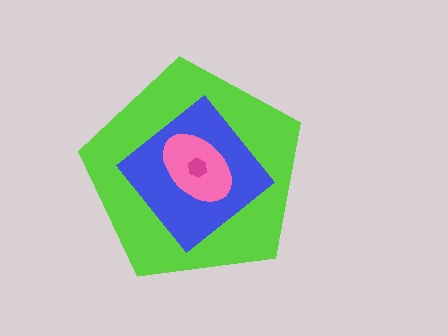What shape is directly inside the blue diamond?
The pink ellipse.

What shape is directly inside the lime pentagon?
The blue diamond.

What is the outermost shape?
The lime pentagon.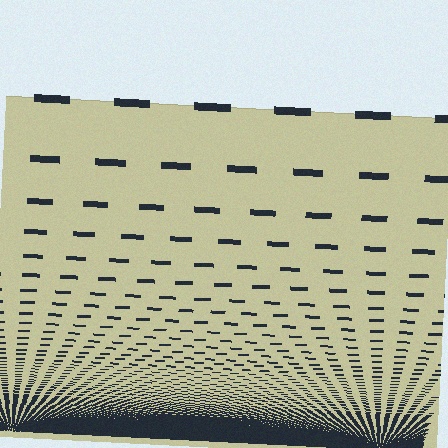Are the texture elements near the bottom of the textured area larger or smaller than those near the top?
Smaller. The gradient is inverted — elements near the bottom are smaller and denser.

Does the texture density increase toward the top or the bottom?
Density increases toward the bottom.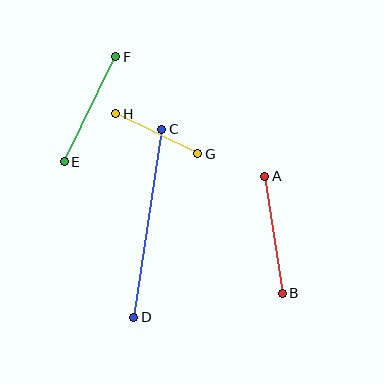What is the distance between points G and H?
The distance is approximately 91 pixels.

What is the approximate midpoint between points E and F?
The midpoint is at approximately (90, 109) pixels.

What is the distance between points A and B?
The distance is approximately 118 pixels.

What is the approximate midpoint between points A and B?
The midpoint is at approximately (274, 235) pixels.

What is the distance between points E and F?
The distance is approximately 117 pixels.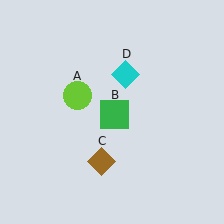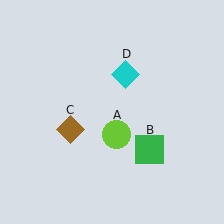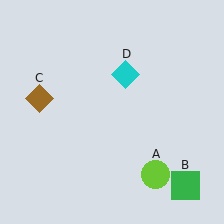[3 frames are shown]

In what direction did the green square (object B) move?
The green square (object B) moved down and to the right.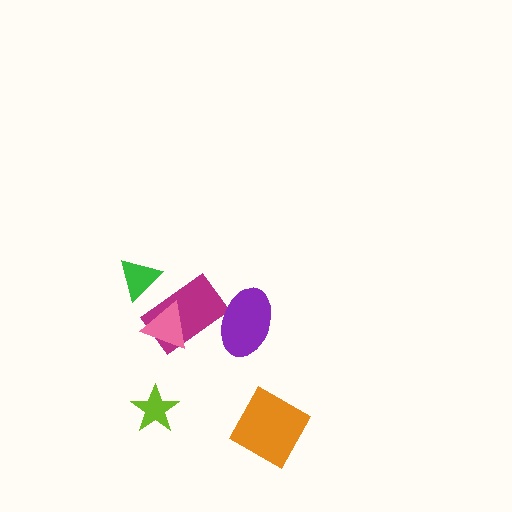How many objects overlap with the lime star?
0 objects overlap with the lime star.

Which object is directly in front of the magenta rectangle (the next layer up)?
The pink triangle is directly in front of the magenta rectangle.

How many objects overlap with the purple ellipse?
1 object overlaps with the purple ellipse.